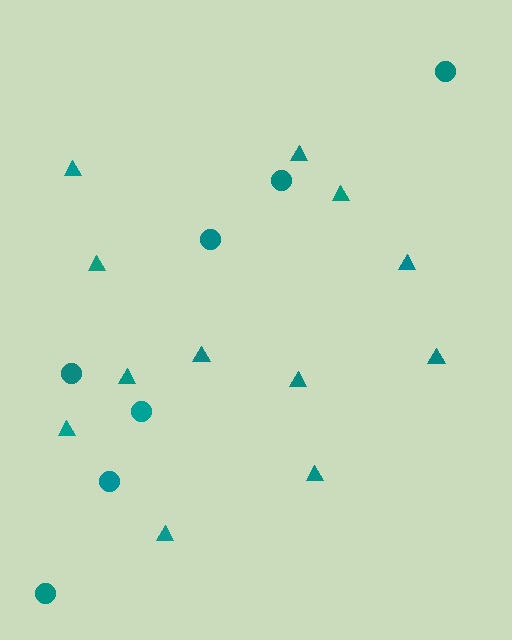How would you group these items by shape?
There are 2 groups: one group of triangles (12) and one group of circles (7).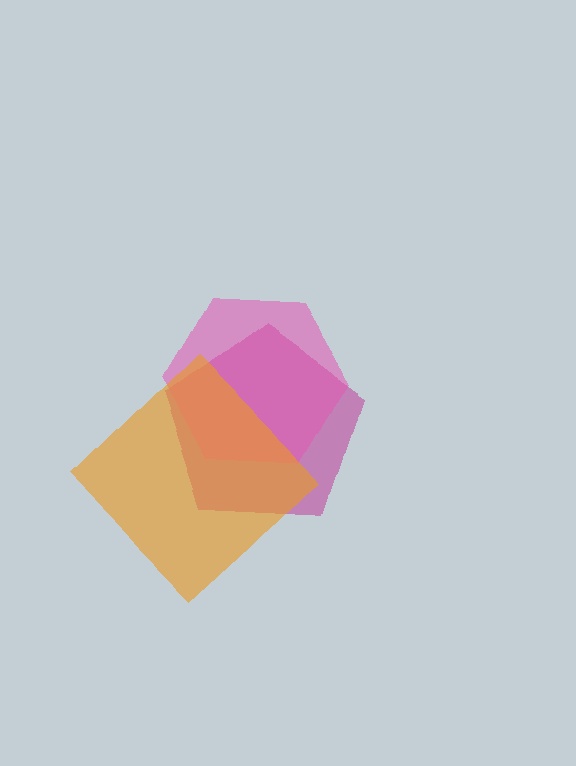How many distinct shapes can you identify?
There are 3 distinct shapes: a magenta pentagon, a pink hexagon, an orange diamond.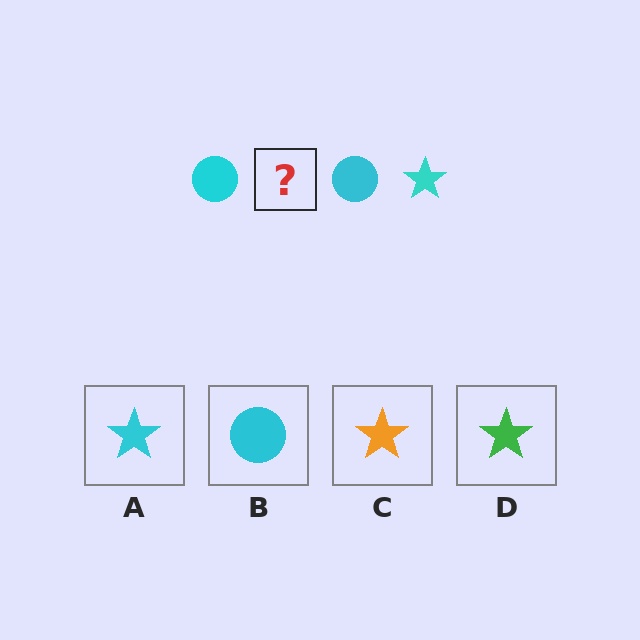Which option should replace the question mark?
Option A.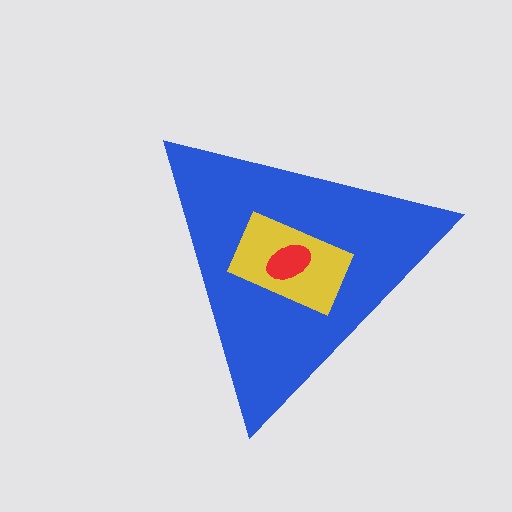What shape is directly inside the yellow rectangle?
The red ellipse.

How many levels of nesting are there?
3.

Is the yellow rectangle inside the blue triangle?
Yes.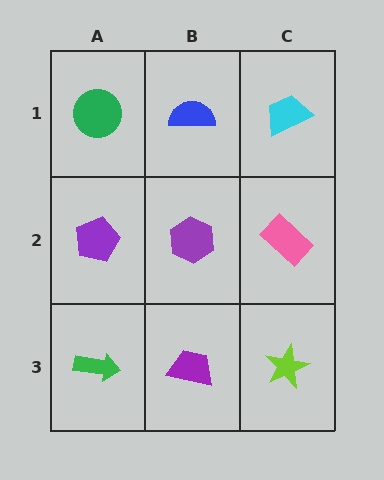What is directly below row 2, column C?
A lime star.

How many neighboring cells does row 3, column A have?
2.